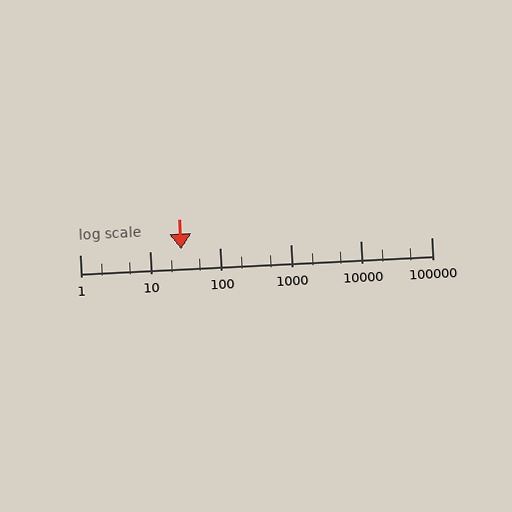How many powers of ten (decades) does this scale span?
The scale spans 5 decades, from 1 to 100000.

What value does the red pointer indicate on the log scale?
The pointer indicates approximately 28.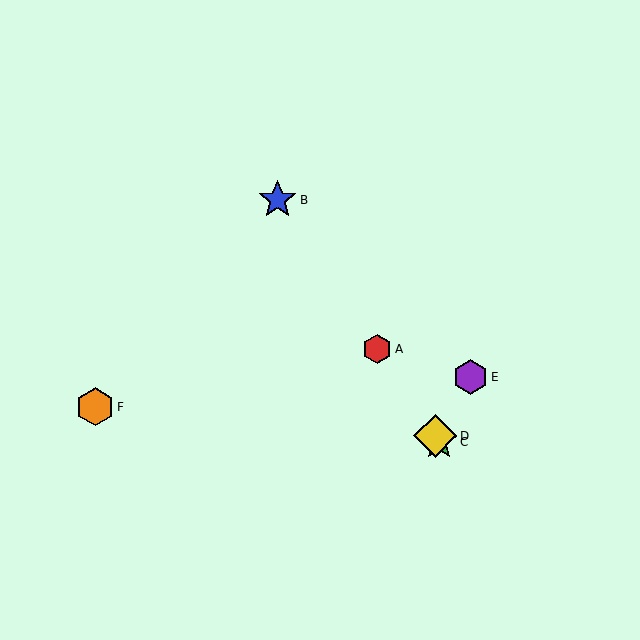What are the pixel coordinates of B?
Object B is at (278, 200).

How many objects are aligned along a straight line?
4 objects (A, B, C, D) are aligned along a straight line.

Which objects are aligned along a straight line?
Objects A, B, C, D are aligned along a straight line.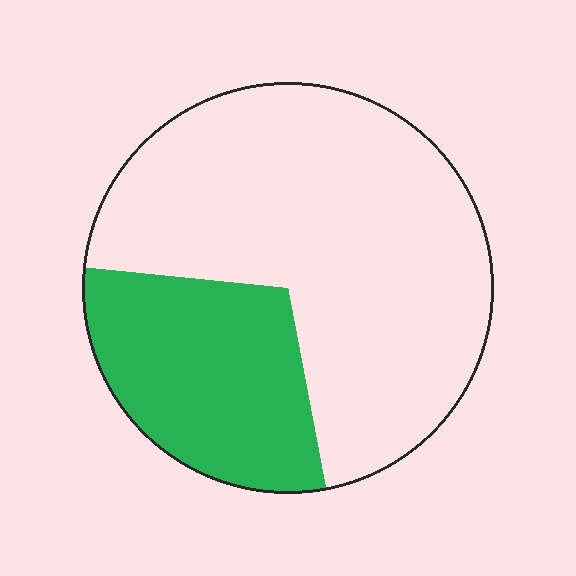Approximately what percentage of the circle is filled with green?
Approximately 30%.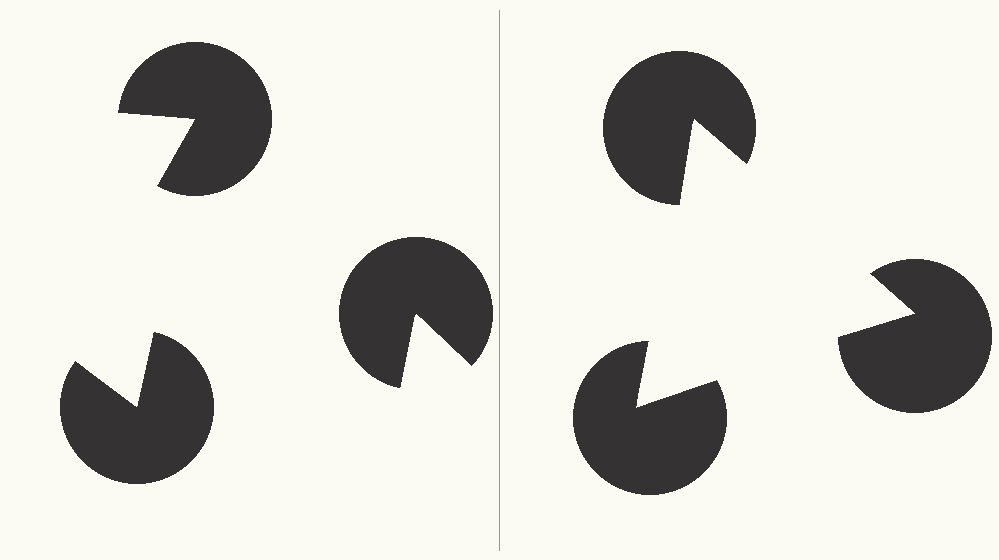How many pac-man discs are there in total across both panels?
6 — 3 on each side.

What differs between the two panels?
The pac-man discs are positioned identically on both sides; only the wedge orientations differ. On the right they align to a triangle; on the left they are misaligned.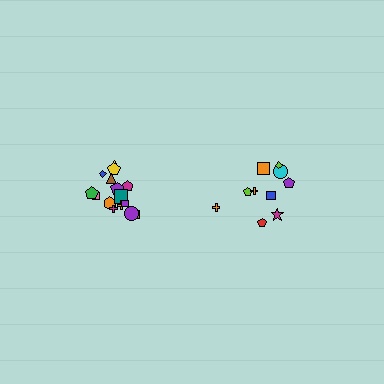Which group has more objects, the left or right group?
The left group.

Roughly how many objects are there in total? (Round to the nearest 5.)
Roughly 25 objects in total.